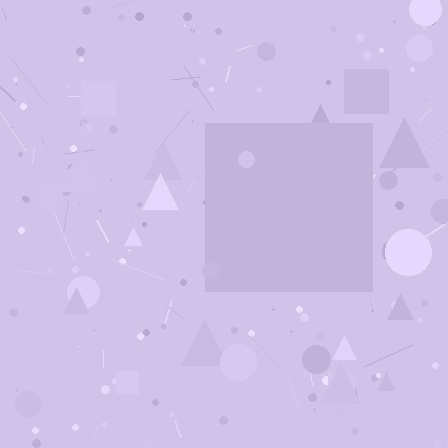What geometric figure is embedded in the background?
A square is embedded in the background.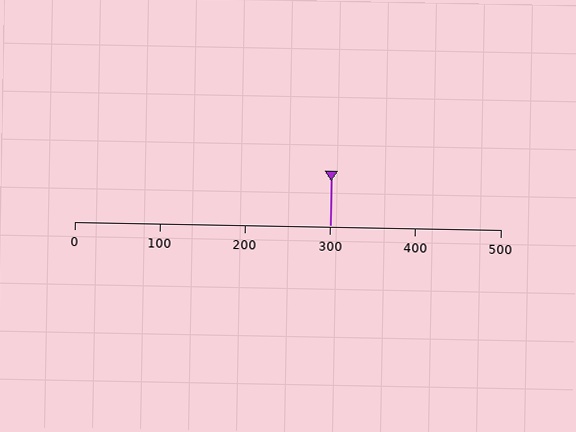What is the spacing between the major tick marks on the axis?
The major ticks are spaced 100 apart.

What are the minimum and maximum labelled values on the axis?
The axis runs from 0 to 500.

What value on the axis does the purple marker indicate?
The marker indicates approximately 300.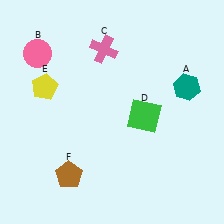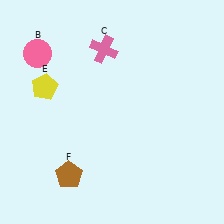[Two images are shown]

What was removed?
The teal hexagon (A), the green square (D) were removed in Image 2.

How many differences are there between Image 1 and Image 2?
There are 2 differences between the two images.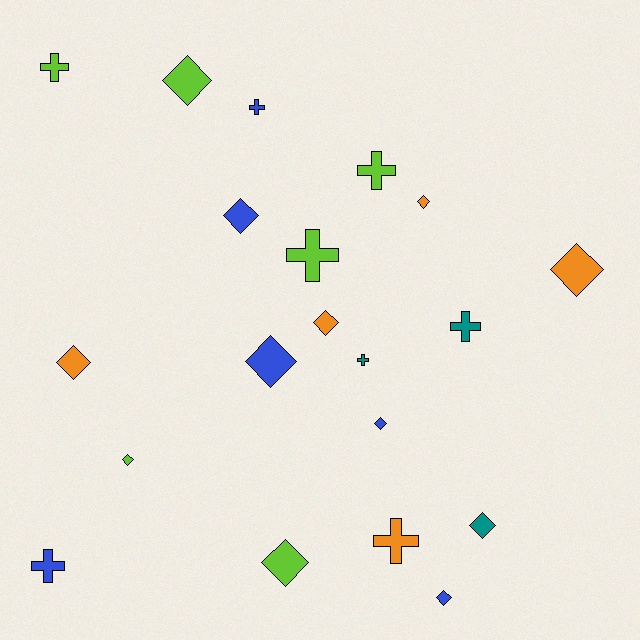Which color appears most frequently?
Blue, with 6 objects.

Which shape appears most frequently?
Diamond, with 12 objects.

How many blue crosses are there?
There are 2 blue crosses.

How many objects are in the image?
There are 20 objects.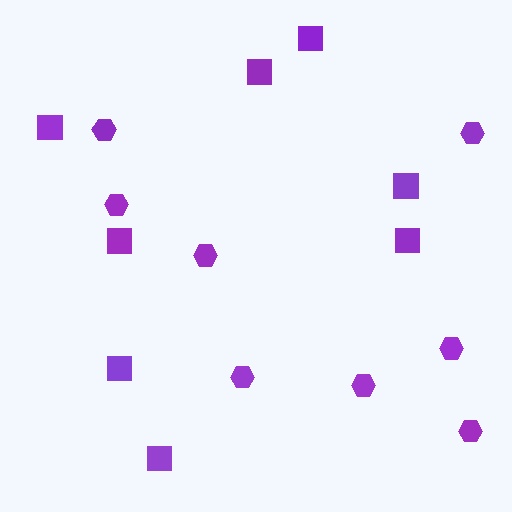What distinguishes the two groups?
There are 2 groups: one group of hexagons (8) and one group of squares (8).